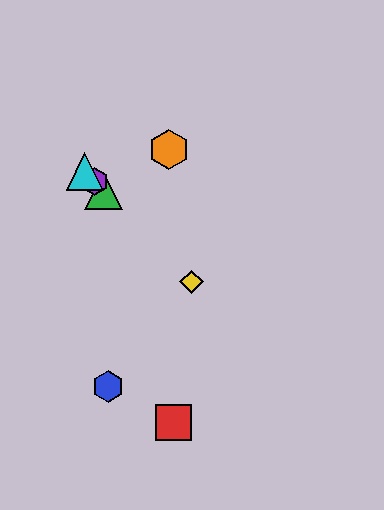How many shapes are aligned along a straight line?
4 shapes (the green triangle, the yellow diamond, the purple hexagon, the cyan triangle) are aligned along a straight line.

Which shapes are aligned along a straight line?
The green triangle, the yellow diamond, the purple hexagon, the cyan triangle are aligned along a straight line.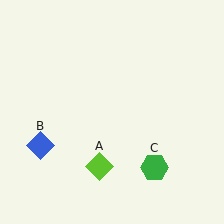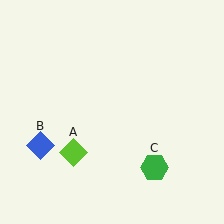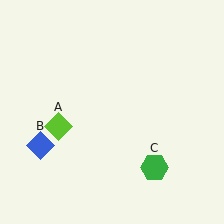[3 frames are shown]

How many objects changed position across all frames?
1 object changed position: lime diamond (object A).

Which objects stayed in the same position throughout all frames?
Blue diamond (object B) and green hexagon (object C) remained stationary.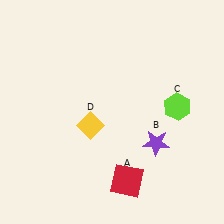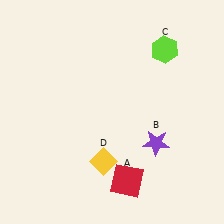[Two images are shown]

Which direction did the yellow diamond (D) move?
The yellow diamond (D) moved down.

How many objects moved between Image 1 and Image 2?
2 objects moved between the two images.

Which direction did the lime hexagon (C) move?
The lime hexagon (C) moved up.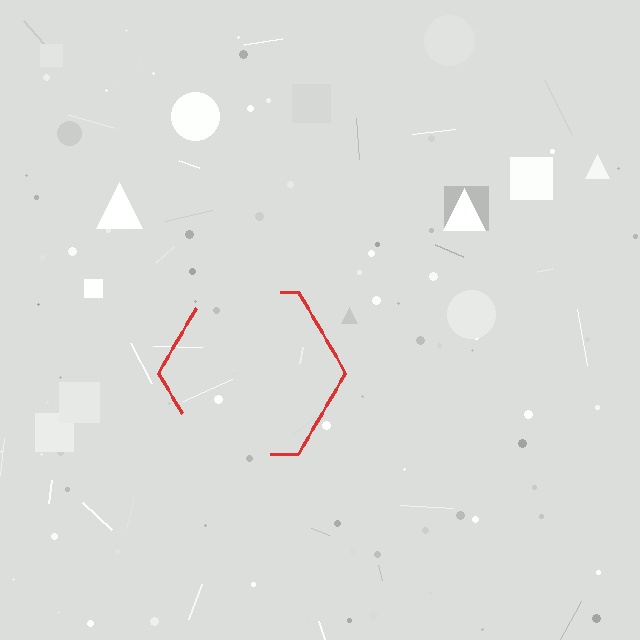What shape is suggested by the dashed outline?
The dashed outline suggests a hexagon.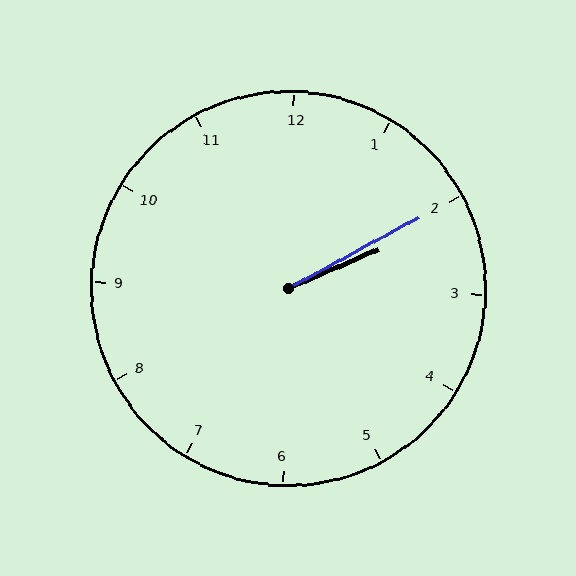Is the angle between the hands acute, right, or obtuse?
It is acute.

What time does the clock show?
2:10.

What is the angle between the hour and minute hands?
Approximately 5 degrees.